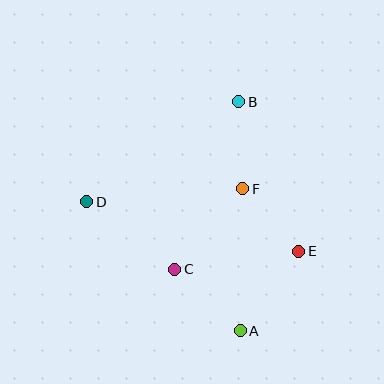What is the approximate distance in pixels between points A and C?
The distance between A and C is approximately 90 pixels.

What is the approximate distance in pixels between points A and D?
The distance between A and D is approximately 201 pixels.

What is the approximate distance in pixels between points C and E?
The distance between C and E is approximately 125 pixels.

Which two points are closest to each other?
Points E and F are closest to each other.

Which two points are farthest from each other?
Points A and B are farthest from each other.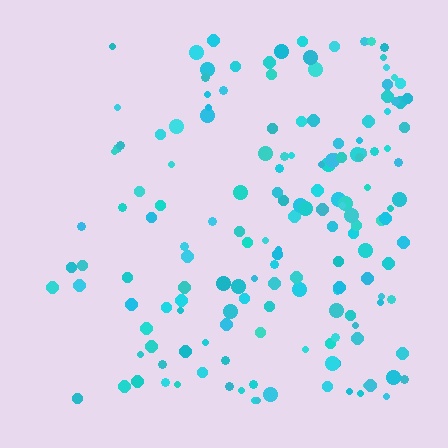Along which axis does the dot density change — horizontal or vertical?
Horizontal.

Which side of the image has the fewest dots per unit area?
The left.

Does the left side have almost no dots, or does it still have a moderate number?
Still a moderate number, just noticeably fewer than the right.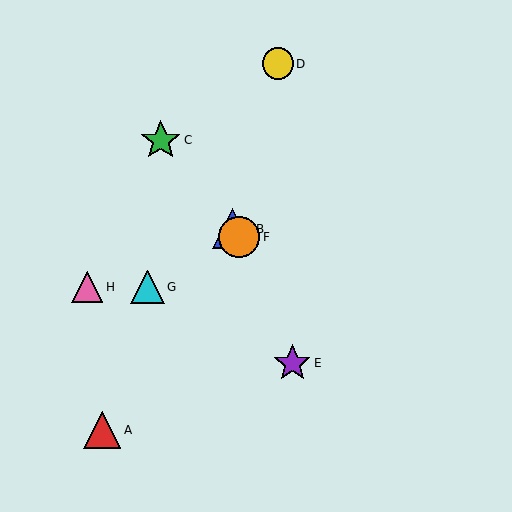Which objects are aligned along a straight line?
Objects B, C, F are aligned along a straight line.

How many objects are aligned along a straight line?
3 objects (B, C, F) are aligned along a straight line.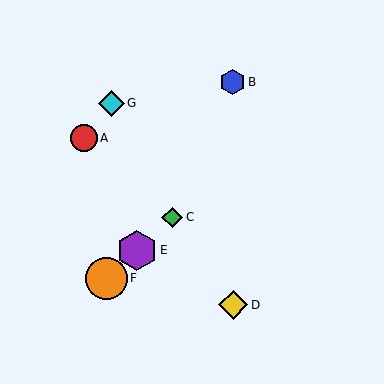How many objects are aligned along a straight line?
3 objects (C, E, F) are aligned along a straight line.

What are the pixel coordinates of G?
Object G is at (111, 103).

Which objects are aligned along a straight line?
Objects C, E, F are aligned along a straight line.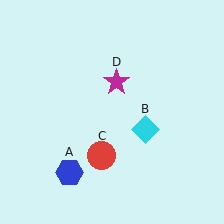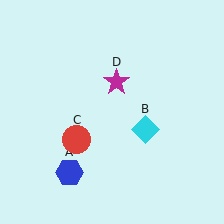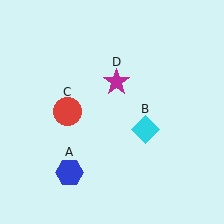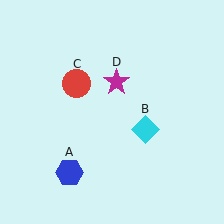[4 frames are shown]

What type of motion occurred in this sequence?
The red circle (object C) rotated clockwise around the center of the scene.